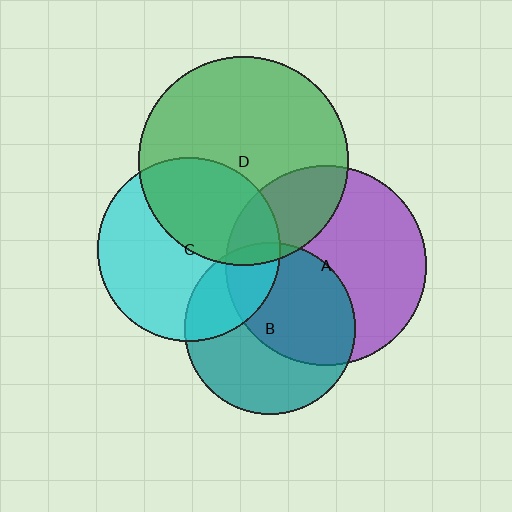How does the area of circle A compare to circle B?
Approximately 1.4 times.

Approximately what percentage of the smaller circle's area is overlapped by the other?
Approximately 25%.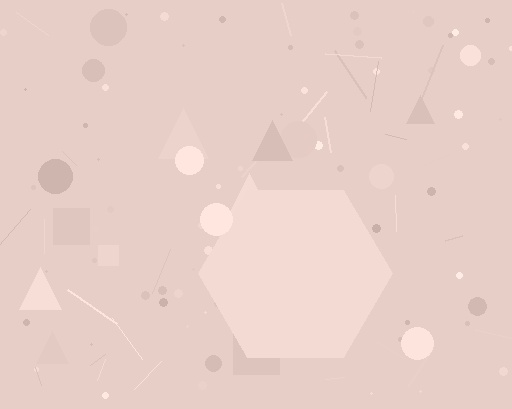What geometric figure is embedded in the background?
A hexagon is embedded in the background.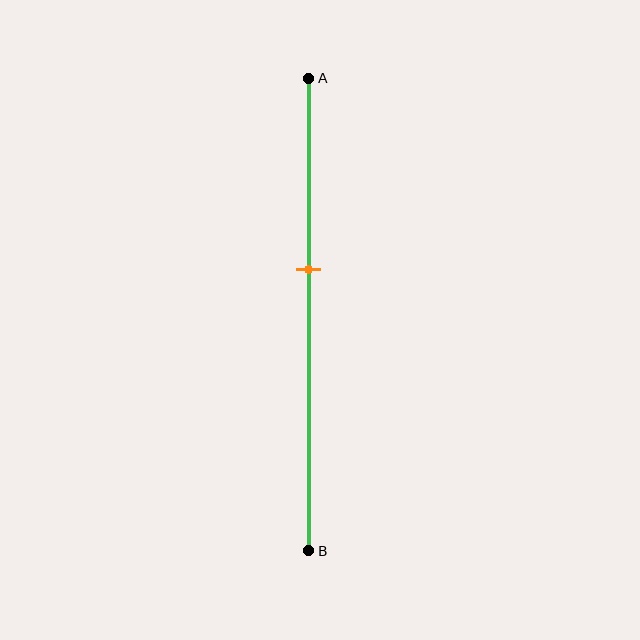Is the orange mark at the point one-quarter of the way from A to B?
No, the mark is at about 40% from A, not at the 25% one-quarter point.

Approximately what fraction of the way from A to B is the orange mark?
The orange mark is approximately 40% of the way from A to B.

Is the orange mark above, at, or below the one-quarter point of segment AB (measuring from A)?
The orange mark is below the one-quarter point of segment AB.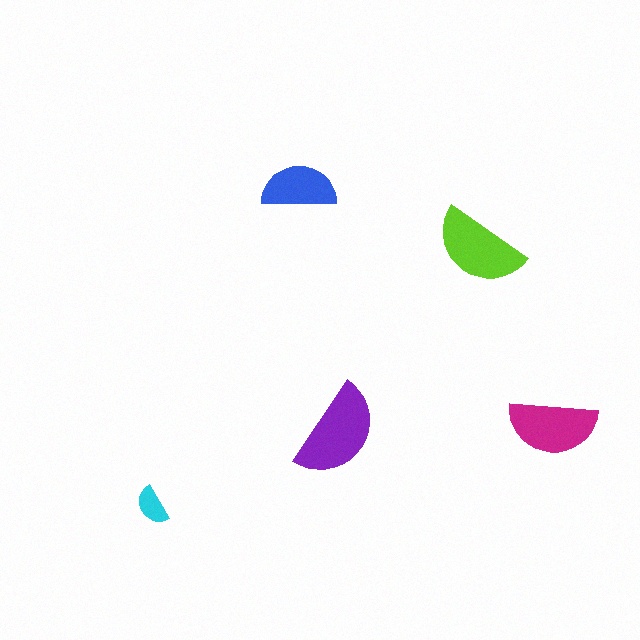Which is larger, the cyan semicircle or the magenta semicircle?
The magenta one.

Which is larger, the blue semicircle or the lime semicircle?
The lime one.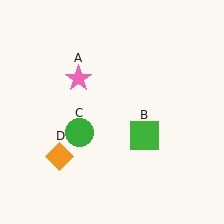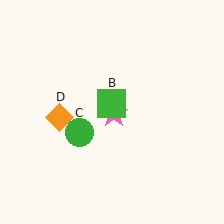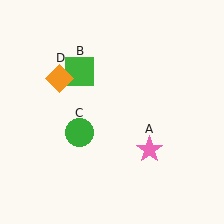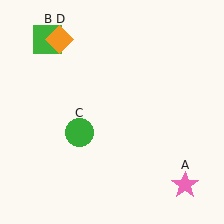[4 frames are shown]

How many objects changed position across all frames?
3 objects changed position: pink star (object A), green square (object B), orange diamond (object D).